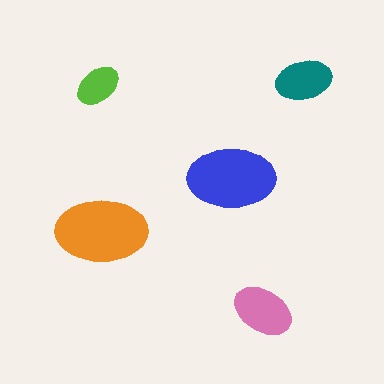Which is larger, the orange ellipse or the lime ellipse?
The orange one.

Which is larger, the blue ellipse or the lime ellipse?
The blue one.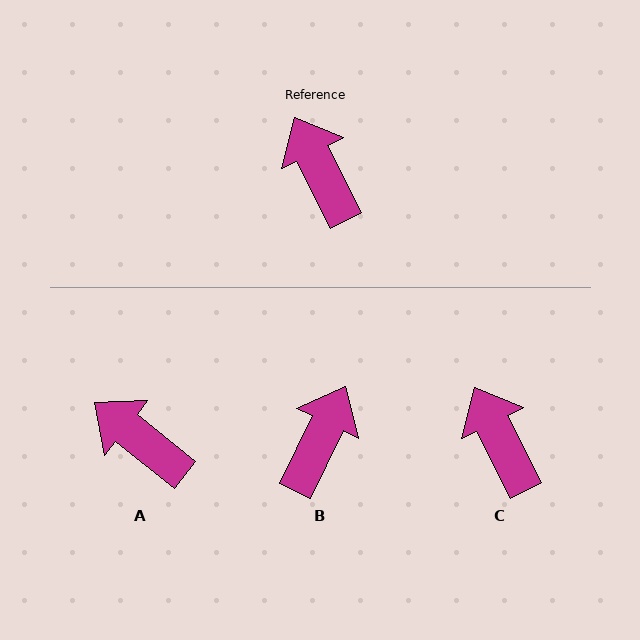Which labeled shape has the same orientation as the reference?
C.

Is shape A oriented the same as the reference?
No, it is off by about 25 degrees.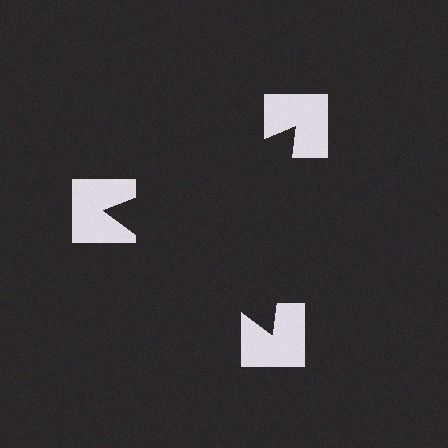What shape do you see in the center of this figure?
An illusory triangle — its edges are inferred from the aligned wedge cuts in the notched squares, not physically drawn.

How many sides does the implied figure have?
3 sides.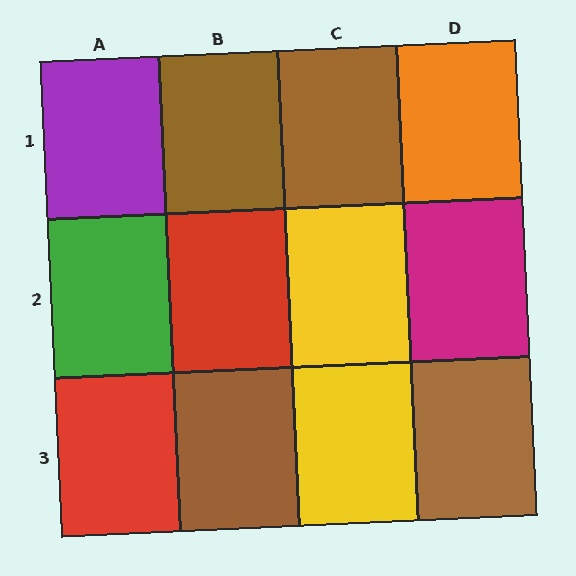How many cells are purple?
1 cell is purple.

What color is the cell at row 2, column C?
Yellow.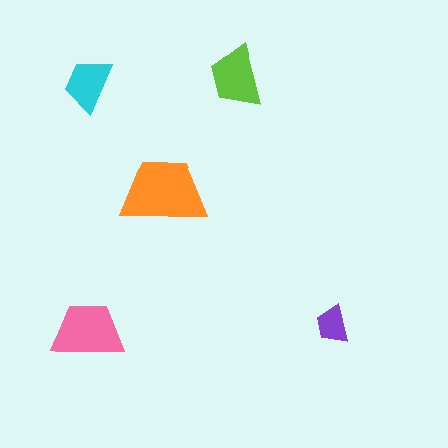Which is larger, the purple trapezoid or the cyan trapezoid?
The cyan one.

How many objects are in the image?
There are 5 objects in the image.